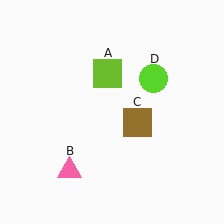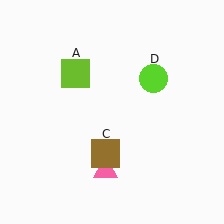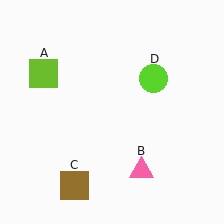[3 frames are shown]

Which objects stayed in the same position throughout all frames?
Lime circle (object D) remained stationary.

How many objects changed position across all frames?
3 objects changed position: lime square (object A), pink triangle (object B), brown square (object C).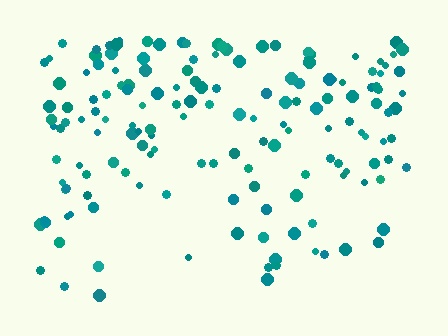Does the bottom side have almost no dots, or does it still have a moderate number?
Still a moderate number, just noticeably fewer than the top.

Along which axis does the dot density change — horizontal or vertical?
Vertical.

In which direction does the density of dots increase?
From bottom to top, with the top side densest.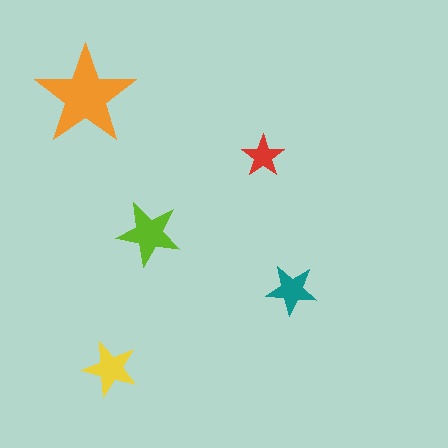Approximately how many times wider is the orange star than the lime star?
About 1.5 times wider.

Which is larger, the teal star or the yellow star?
The yellow one.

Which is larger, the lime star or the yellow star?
The lime one.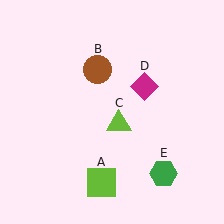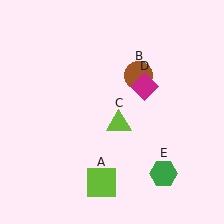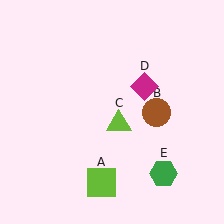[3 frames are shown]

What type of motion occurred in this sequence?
The brown circle (object B) rotated clockwise around the center of the scene.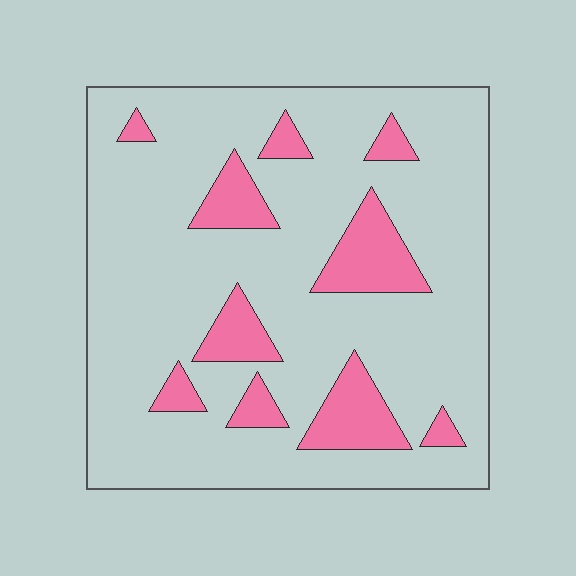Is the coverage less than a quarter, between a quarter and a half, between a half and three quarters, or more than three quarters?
Less than a quarter.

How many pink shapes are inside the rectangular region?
10.